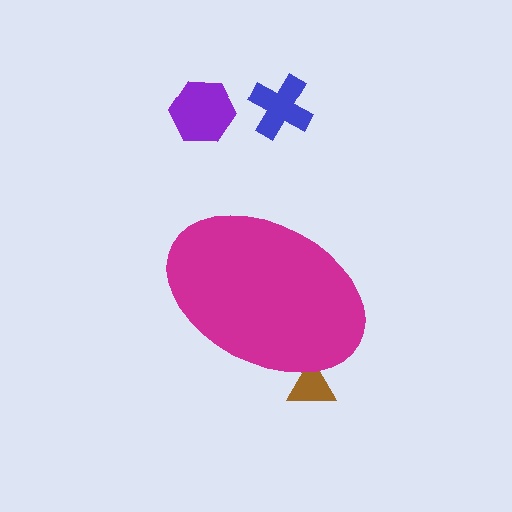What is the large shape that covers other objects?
A magenta ellipse.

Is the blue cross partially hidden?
No, the blue cross is fully visible.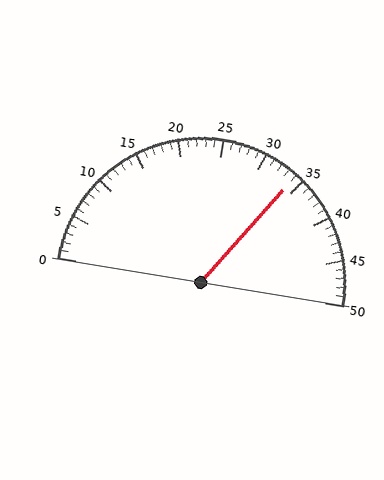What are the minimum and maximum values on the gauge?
The gauge ranges from 0 to 50.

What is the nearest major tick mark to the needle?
The nearest major tick mark is 35.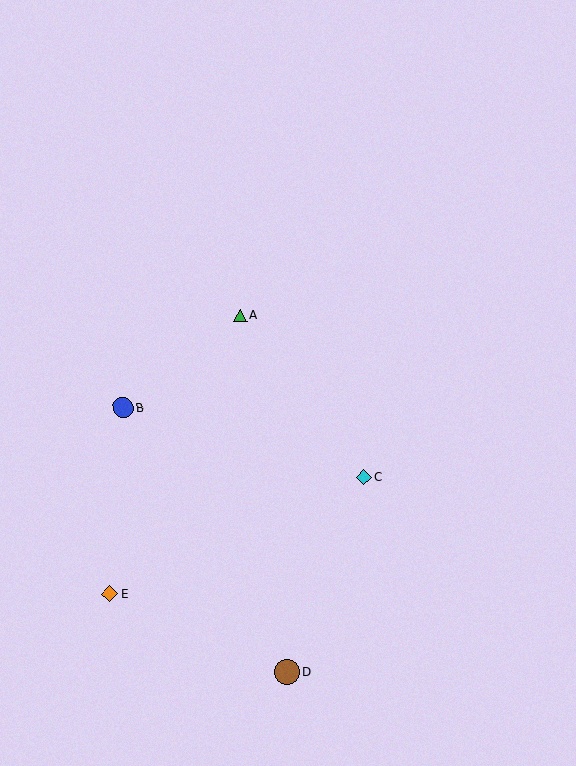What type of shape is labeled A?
Shape A is a green triangle.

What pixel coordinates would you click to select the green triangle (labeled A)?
Click at (240, 315) to select the green triangle A.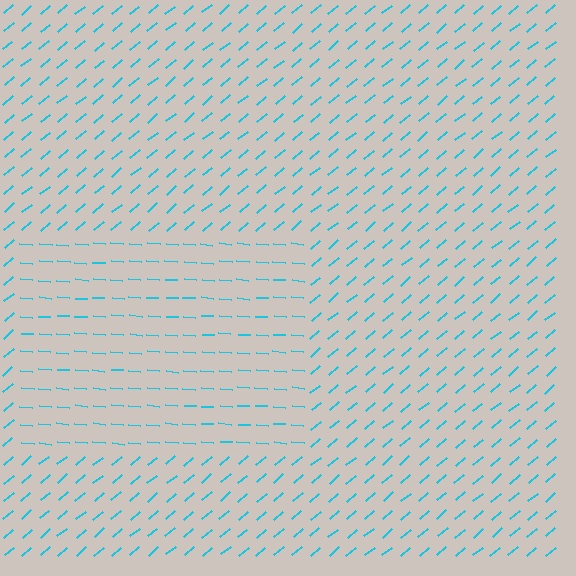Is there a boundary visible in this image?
Yes, there is a texture boundary formed by a change in line orientation.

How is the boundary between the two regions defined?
The boundary is defined purely by a change in line orientation (approximately 45 degrees difference). All lines are the same color and thickness.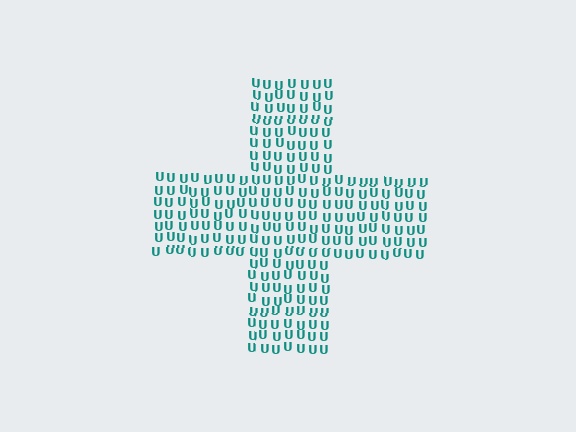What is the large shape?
The large shape is a cross.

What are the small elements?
The small elements are letter U's.